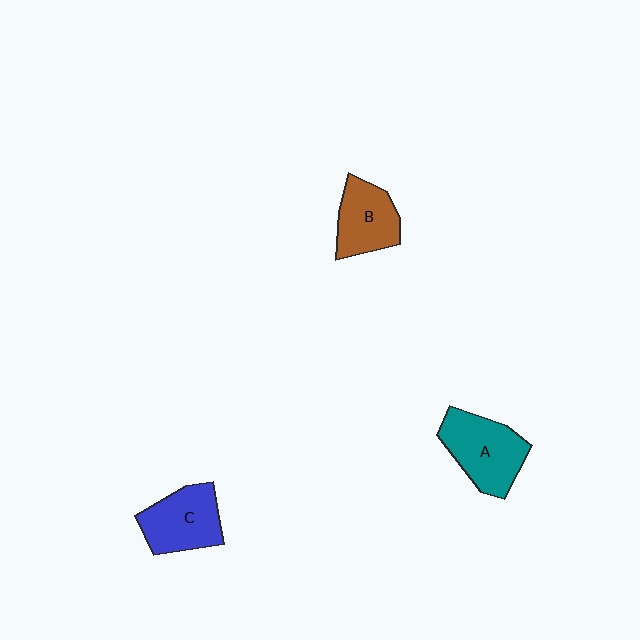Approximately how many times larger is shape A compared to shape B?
Approximately 1.3 times.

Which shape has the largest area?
Shape A (teal).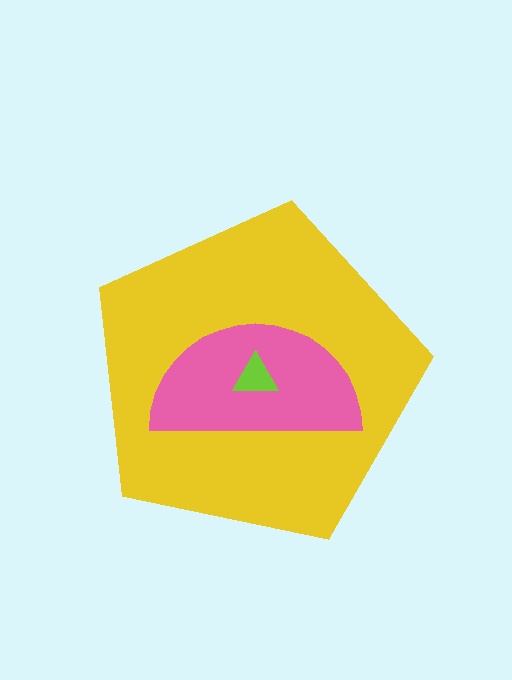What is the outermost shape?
The yellow pentagon.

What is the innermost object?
The lime triangle.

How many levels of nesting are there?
3.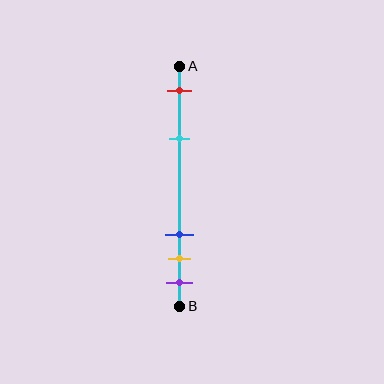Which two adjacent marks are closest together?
The yellow and purple marks are the closest adjacent pair.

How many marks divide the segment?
There are 5 marks dividing the segment.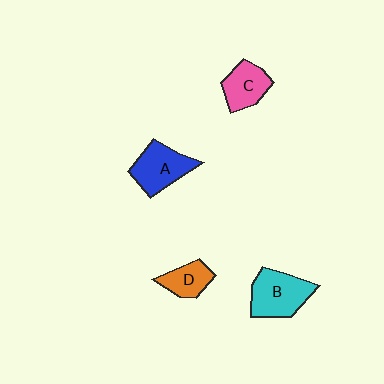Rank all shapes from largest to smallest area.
From largest to smallest: B (cyan), A (blue), C (pink), D (orange).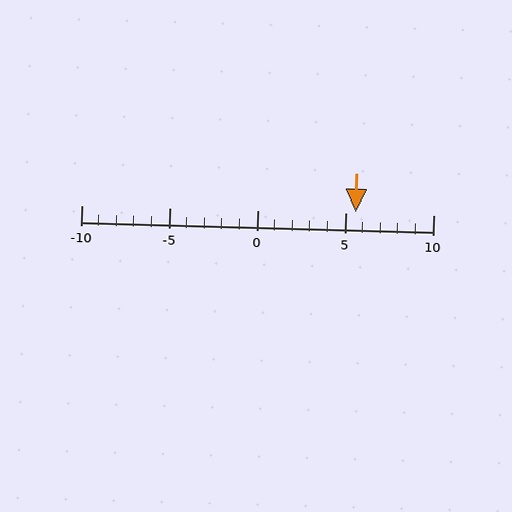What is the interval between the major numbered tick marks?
The major tick marks are spaced 5 units apart.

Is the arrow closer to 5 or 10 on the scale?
The arrow is closer to 5.